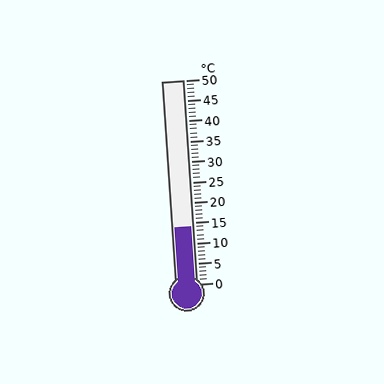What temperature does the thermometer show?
The thermometer shows approximately 14°C.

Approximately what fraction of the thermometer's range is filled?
The thermometer is filled to approximately 30% of its range.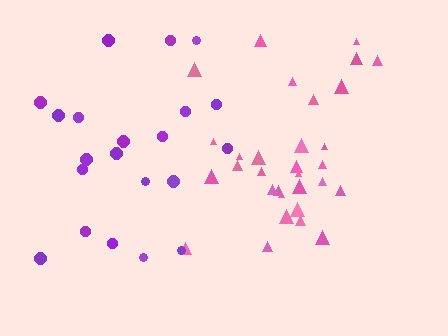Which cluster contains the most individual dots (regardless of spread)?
Pink (31).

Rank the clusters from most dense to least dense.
pink, purple.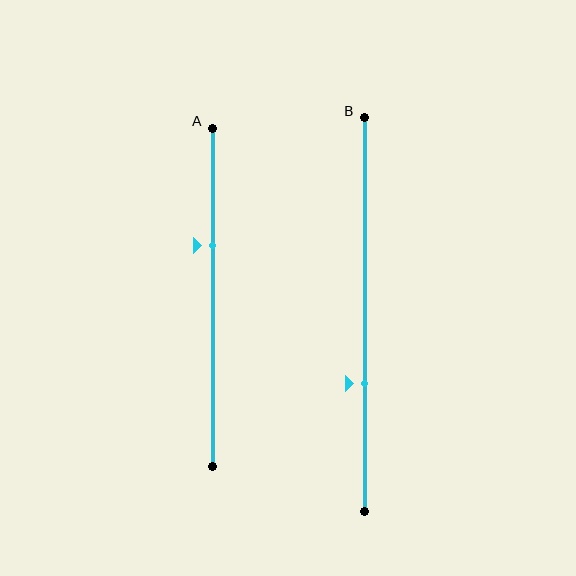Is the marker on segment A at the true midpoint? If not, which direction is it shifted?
No, the marker on segment A is shifted upward by about 15% of the segment length.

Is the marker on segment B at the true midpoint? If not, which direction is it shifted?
No, the marker on segment B is shifted downward by about 17% of the segment length.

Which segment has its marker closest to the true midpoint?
Segment A has its marker closest to the true midpoint.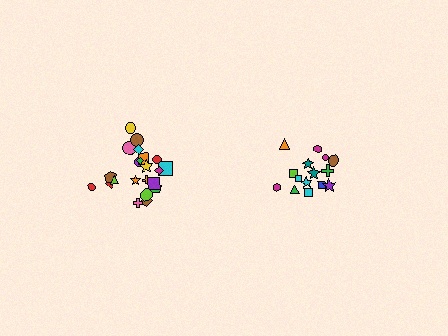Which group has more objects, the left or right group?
The left group.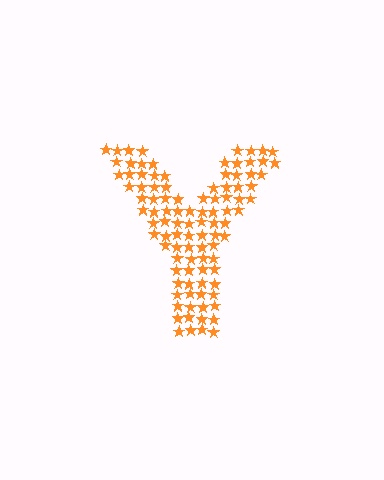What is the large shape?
The large shape is the letter Y.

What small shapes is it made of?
It is made of small stars.